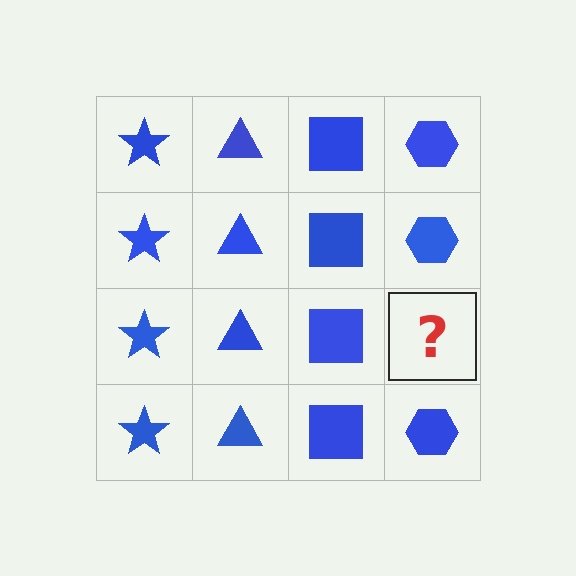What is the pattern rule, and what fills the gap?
The rule is that each column has a consistent shape. The gap should be filled with a blue hexagon.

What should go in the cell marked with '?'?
The missing cell should contain a blue hexagon.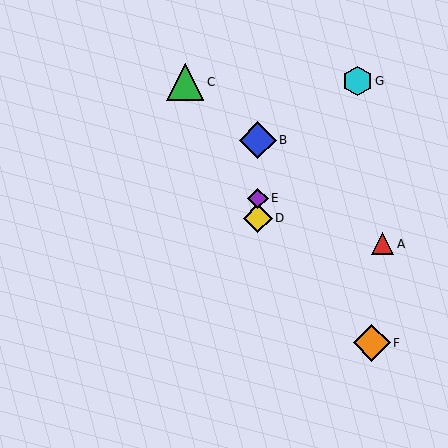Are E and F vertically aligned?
No, E is at x≈258 and F is at x≈372.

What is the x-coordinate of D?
Object D is at x≈258.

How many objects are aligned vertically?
3 objects (B, D, E) are aligned vertically.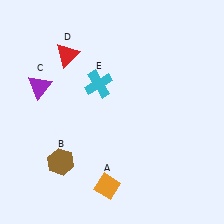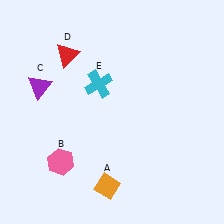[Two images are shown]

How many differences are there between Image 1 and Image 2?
There is 1 difference between the two images.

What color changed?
The hexagon (B) changed from brown in Image 1 to pink in Image 2.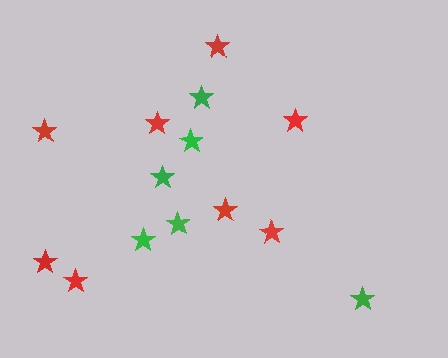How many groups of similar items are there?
There are 2 groups: one group of green stars (6) and one group of red stars (8).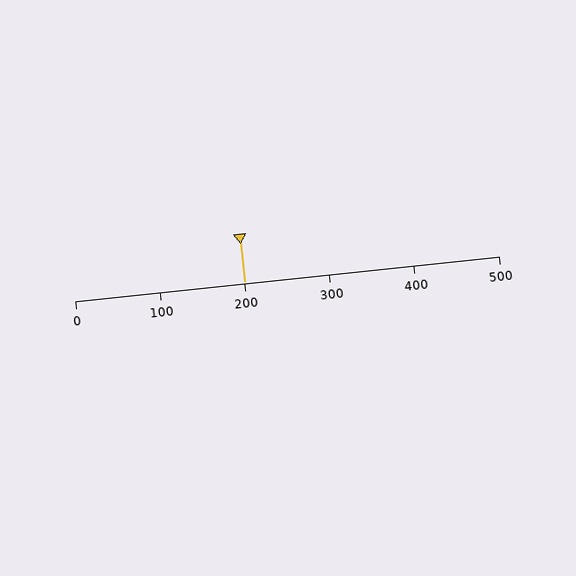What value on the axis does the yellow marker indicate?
The marker indicates approximately 200.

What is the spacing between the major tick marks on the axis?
The major ticks are spaced 100 apart.